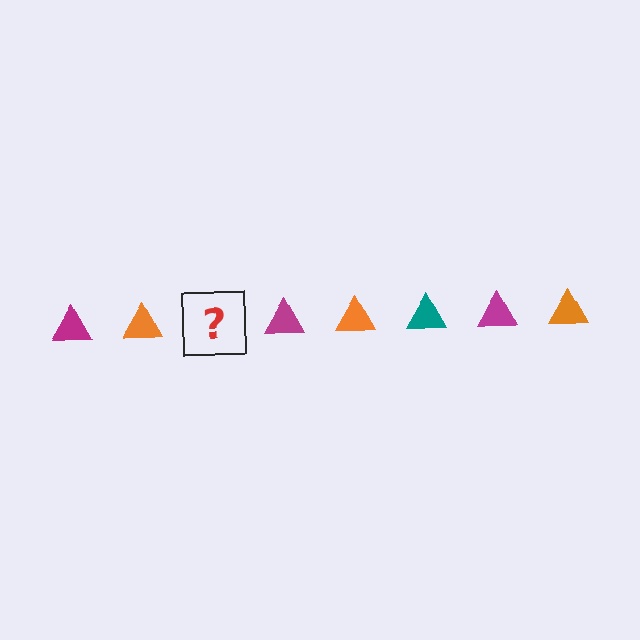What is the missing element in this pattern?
The missing element is a teal triangle.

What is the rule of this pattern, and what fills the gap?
The rule is that the pattern cycles through magenta, orange, teal triangles. The gap should be filled with a teal triangle.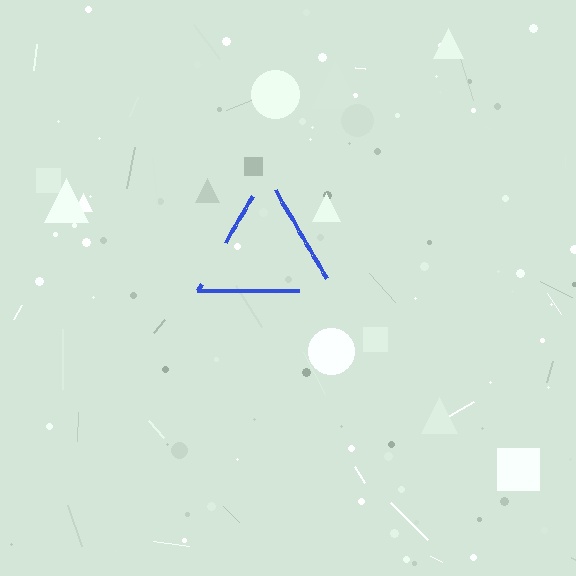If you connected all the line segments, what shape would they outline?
They would outline a triangle.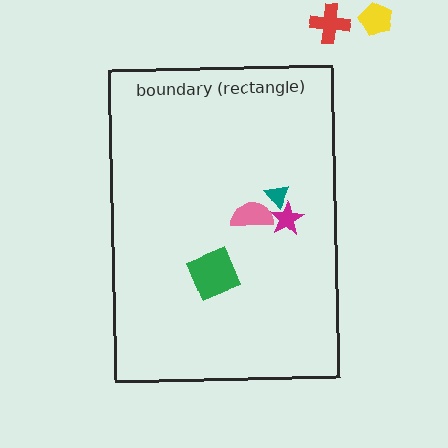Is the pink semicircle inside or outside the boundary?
Inside.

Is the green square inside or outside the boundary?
Inside.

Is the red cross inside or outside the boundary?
Outside.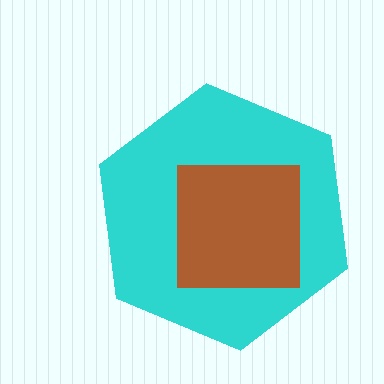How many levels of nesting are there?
2.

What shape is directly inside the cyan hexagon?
The brown square.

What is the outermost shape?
The cyan hexagon.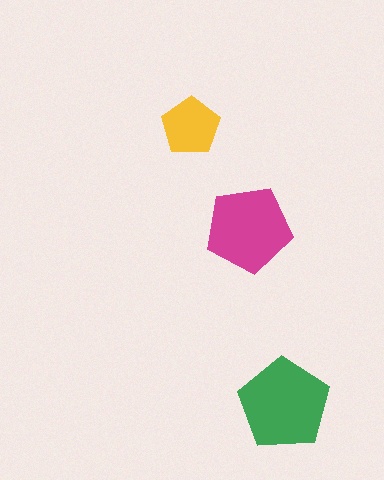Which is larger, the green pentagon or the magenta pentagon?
The green one.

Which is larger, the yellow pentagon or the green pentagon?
The green one.